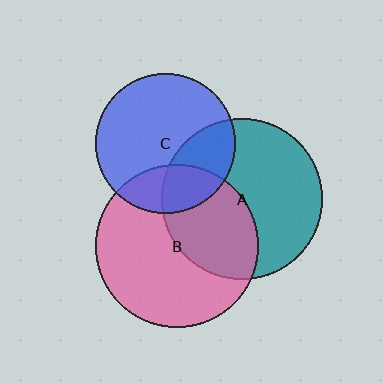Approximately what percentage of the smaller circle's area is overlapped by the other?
Approximately 30%.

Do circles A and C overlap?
Yes.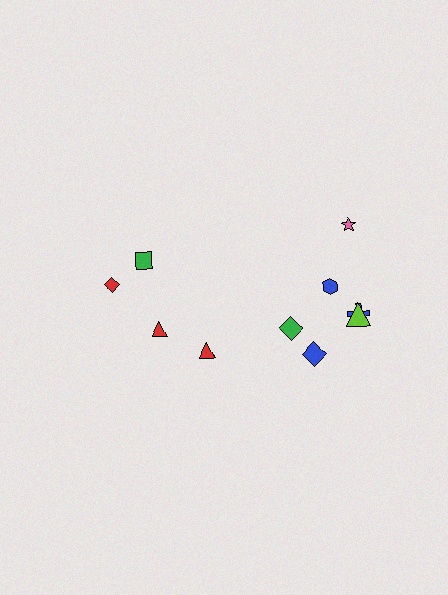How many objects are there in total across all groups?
There are 10 objects.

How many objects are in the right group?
There are 6 objects.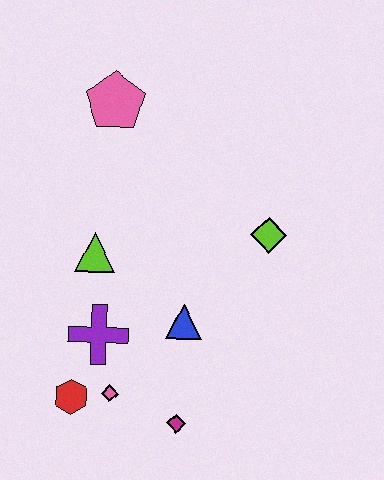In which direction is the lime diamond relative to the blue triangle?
The lime diamond is above the blue triangle.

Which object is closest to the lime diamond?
The blue triangle is closest to the lime diamond.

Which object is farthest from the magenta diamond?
The pink pentagon is farthest from the magenta diamond.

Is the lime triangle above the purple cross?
Yes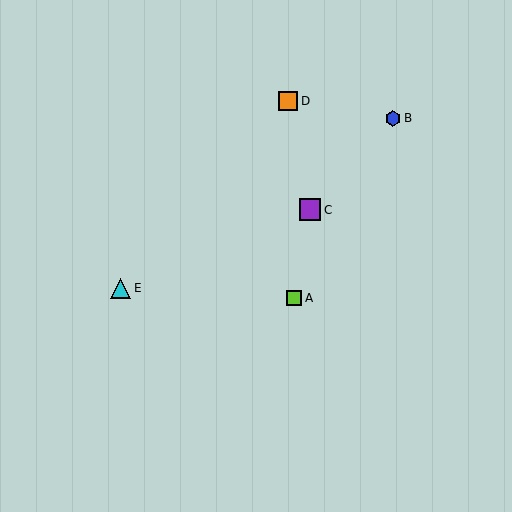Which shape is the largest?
The purple square (labeled C) is the largest.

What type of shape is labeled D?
Shape D is an orange square.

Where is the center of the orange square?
The center of the orange square is at (288, 101).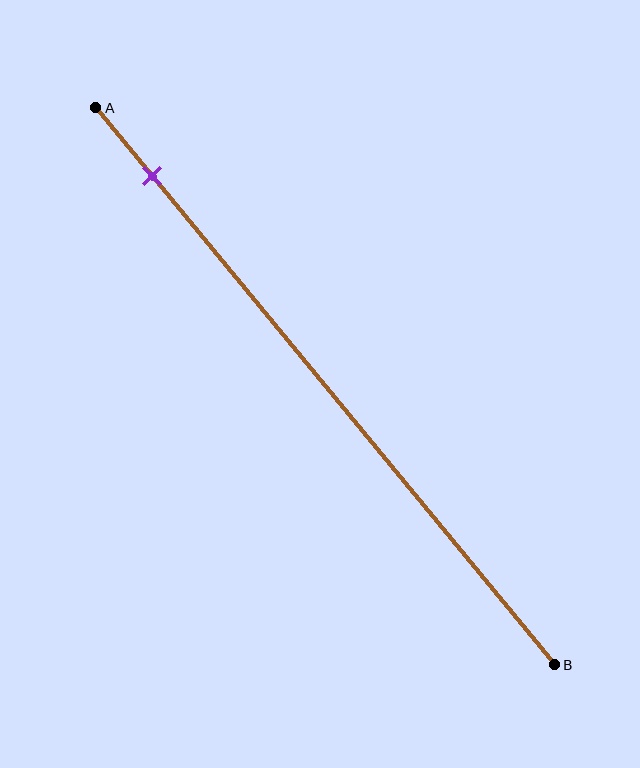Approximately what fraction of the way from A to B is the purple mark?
The purple mark is approximately 10% of the way from A to B.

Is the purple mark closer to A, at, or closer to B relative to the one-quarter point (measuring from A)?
The purple mark is closer to point A than the one-quarter point of segment AB.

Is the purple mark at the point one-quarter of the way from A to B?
No, the mark is at about 10% from A, not at the 25% one-quarter point.